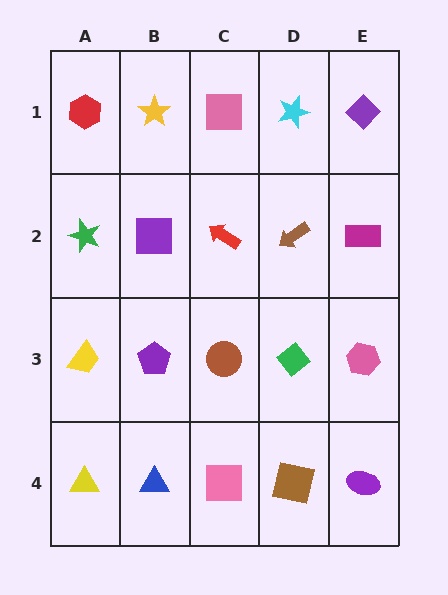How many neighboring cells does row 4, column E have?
2.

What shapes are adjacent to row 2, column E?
A purple diamond (row 1, column E), a pink hexagon (row 3, column E), a brown arrow (row 2, column D).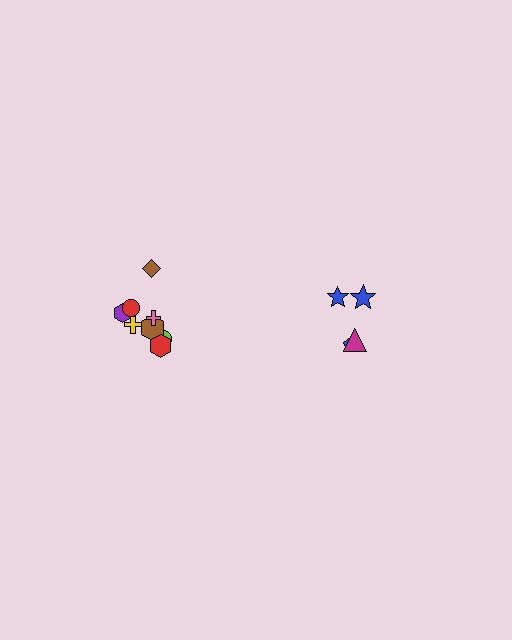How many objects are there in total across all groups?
There are 12 objects.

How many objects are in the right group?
There are 4 objects.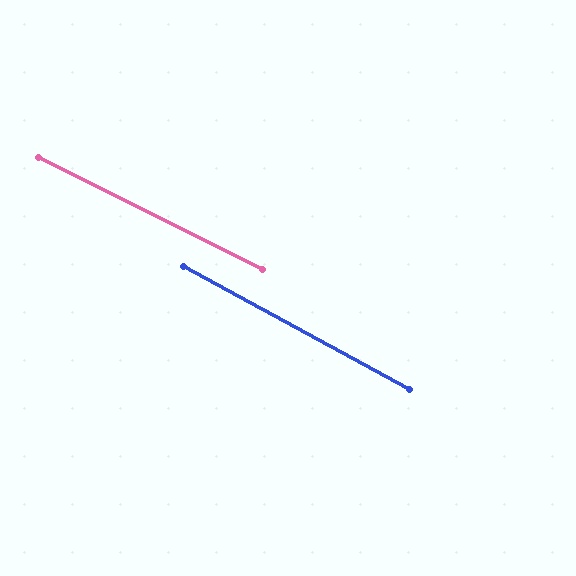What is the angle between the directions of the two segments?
Approximately 2 degrees.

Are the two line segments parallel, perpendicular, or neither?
Parallel — their directions differ by only 1.8°.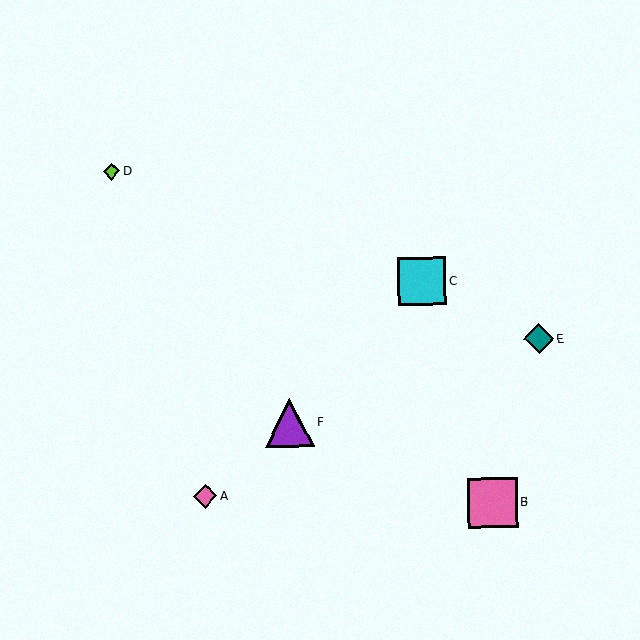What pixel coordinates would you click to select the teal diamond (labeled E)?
Click at (539, 339) to select the teal diamond E.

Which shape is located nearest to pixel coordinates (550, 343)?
The teal diamond (labeled E) at (539, 339) is nearest to that location.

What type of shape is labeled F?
Shape F is a purple triangle.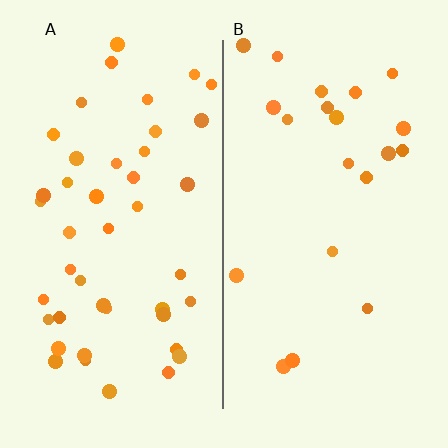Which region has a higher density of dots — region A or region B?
A (the left).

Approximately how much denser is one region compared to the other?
Approximately 2.1× — region A over region B.